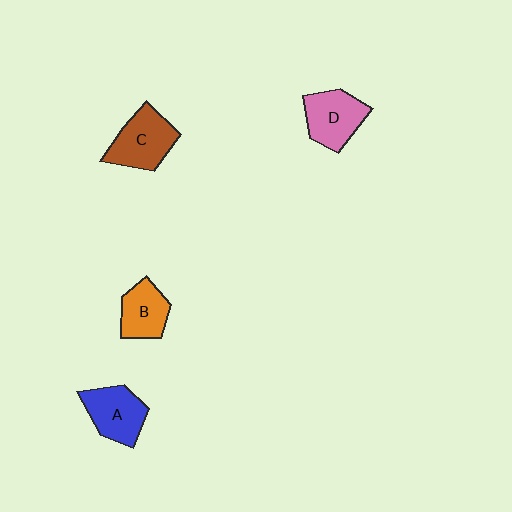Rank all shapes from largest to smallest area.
From largest to smallest: C (brown), D (pink), A (blue), B (orange).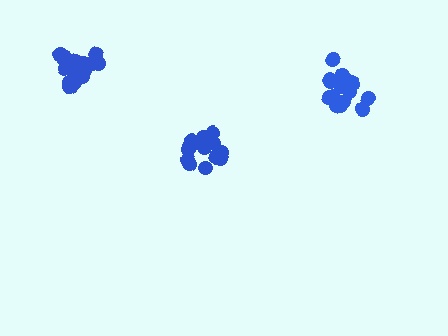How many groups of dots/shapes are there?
There are 3 groups.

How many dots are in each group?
Group 1: 16 dots, Group 2: 18 dots, Group 3: 18 dots (52 total).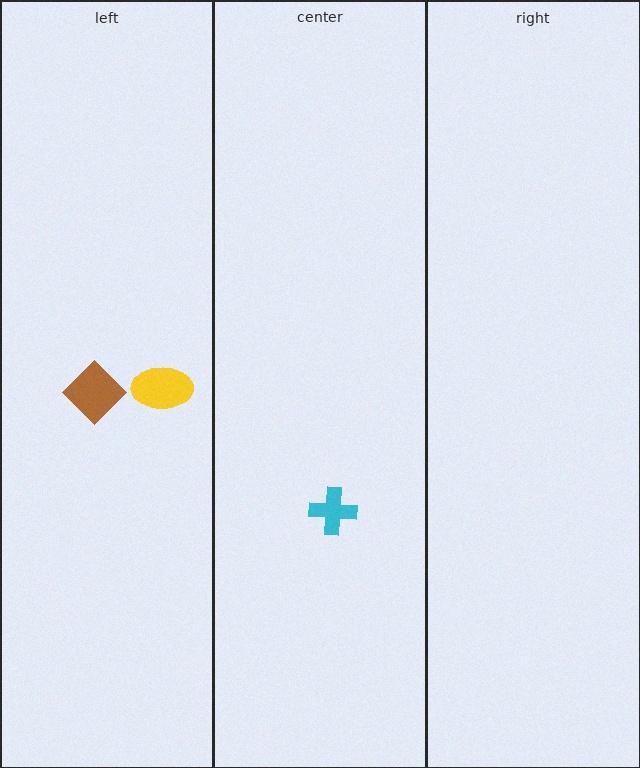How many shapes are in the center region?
1.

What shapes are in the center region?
The cyan cross.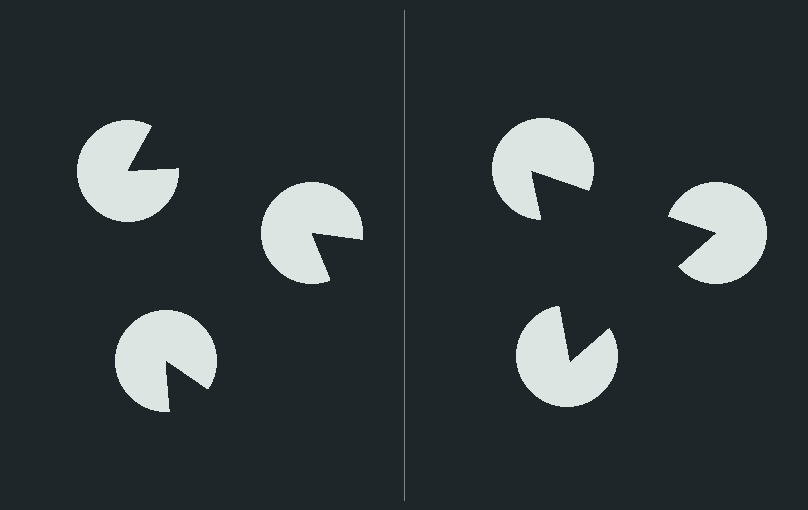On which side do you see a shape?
An illusory triangle appears on the right side. On the left side the wedge cuts are rotated, so no coherent shape forms.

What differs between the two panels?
The pac-man discs are positioned identically on both sides; only the wedge orientations differ. On the right they align to a triangle; on the left they are misaligned.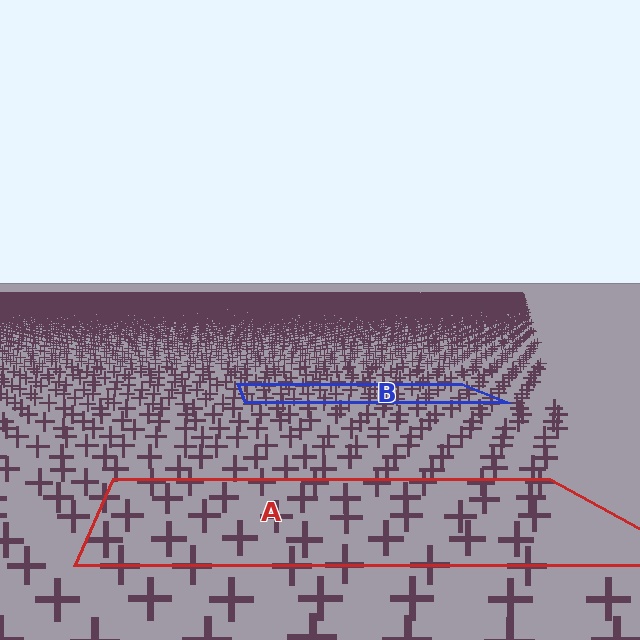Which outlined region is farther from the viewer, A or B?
Region B is farther from the viewer — the texture elements inside it appear smaller and more densely packed.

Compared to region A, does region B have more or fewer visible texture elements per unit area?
Region B has more texture elements per unit area — they are packed more densely because it is farther away.